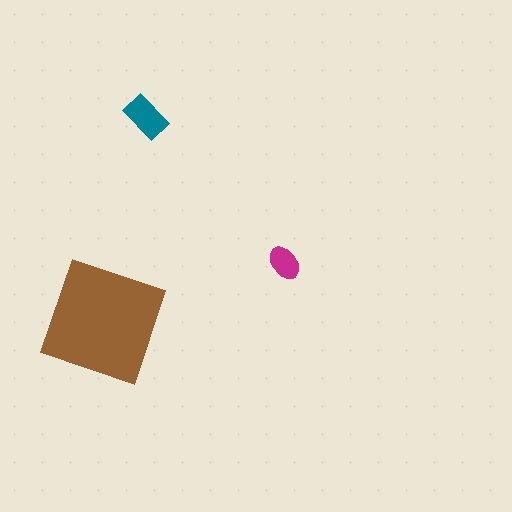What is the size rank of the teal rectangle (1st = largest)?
2nd.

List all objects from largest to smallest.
The brown square, the teal rectangle, the magenta ellipse.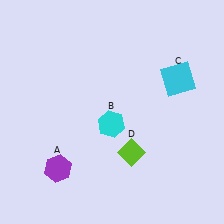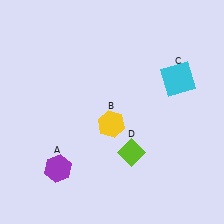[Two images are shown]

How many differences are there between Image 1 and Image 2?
There is 1 difference between the two images.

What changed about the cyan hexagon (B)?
In Image 1, B is cyan. In Image 2, it changed to yellow.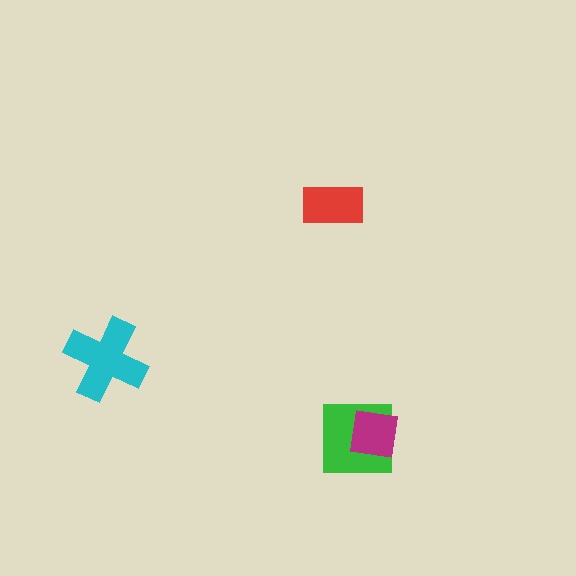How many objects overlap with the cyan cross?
0 objects overlap with the cyan cross.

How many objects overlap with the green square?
1 object overlaps with the green square.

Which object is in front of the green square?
The magenta square is in front of the green square.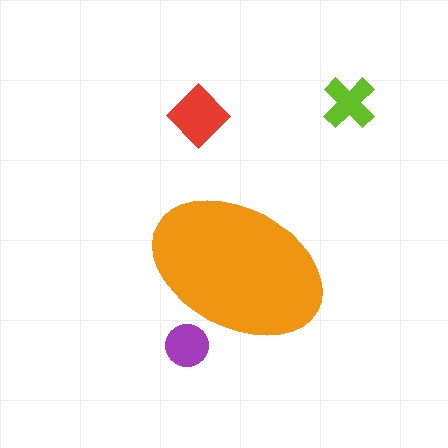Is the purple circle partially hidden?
Yes, the purple circle is partially hidden behind the orange ellipse.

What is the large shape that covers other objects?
An orange ellipse.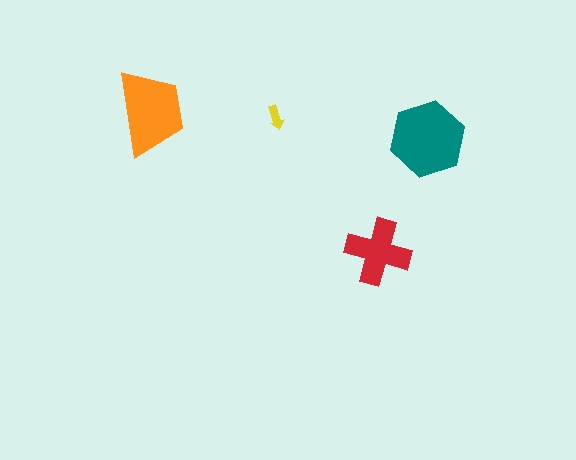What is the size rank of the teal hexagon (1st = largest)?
1st.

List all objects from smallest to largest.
The yellow arrow, the red cross, the orange trapezoid, the teal hexagon.